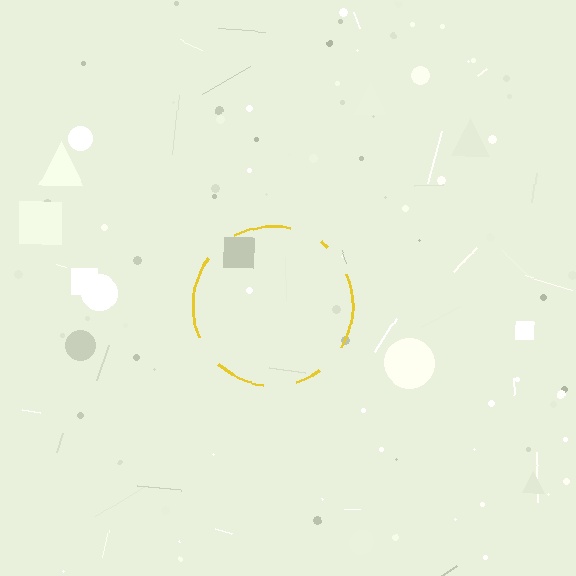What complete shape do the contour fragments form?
The contour fragments form a circle.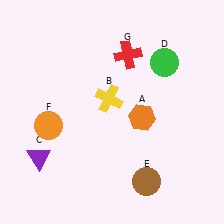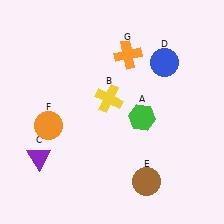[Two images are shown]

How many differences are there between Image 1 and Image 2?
There are 3 differences between the two images.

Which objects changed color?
A changed from orange to green. D changed from green to blue. G changed from red to orange.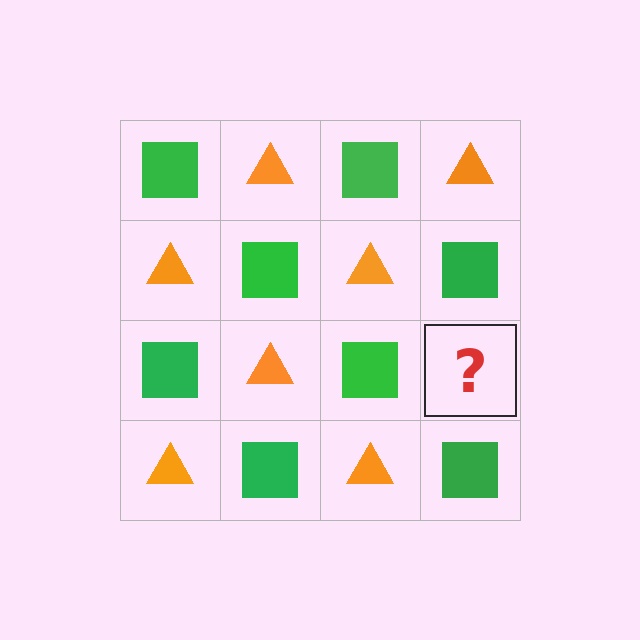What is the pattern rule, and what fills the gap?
The rule is that it alternates green square and orange triangle in a checkerboard pattern. The gap should be filled with an orange triangle.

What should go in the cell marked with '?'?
The missing cell should contain an orange triangle.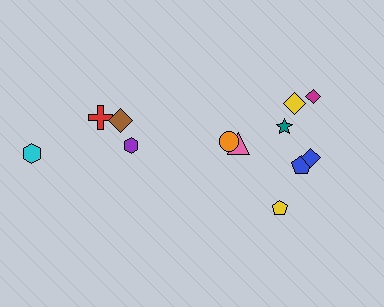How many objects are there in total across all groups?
There are 12 objects.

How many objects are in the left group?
There are 4 objects.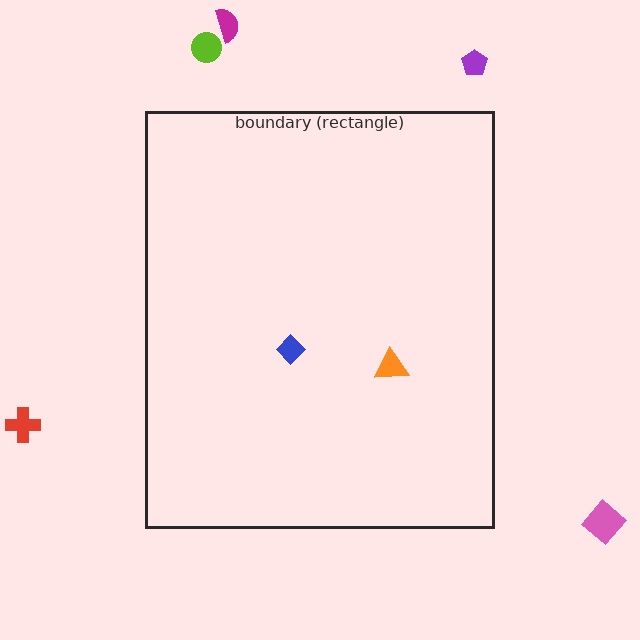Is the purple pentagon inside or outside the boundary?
Outside.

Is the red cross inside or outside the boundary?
Outside.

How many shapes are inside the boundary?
2 inside, 5 outside.